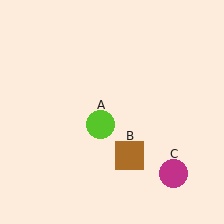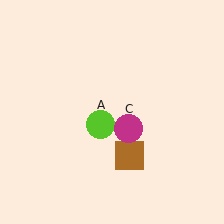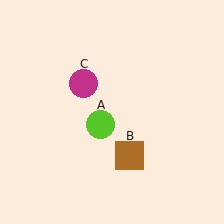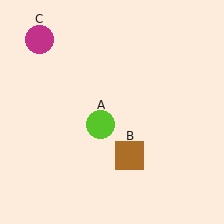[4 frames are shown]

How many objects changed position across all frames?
1 object changed position: magenta circle (object C).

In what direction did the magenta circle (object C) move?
The magenta circle (object C) moved up and to the left.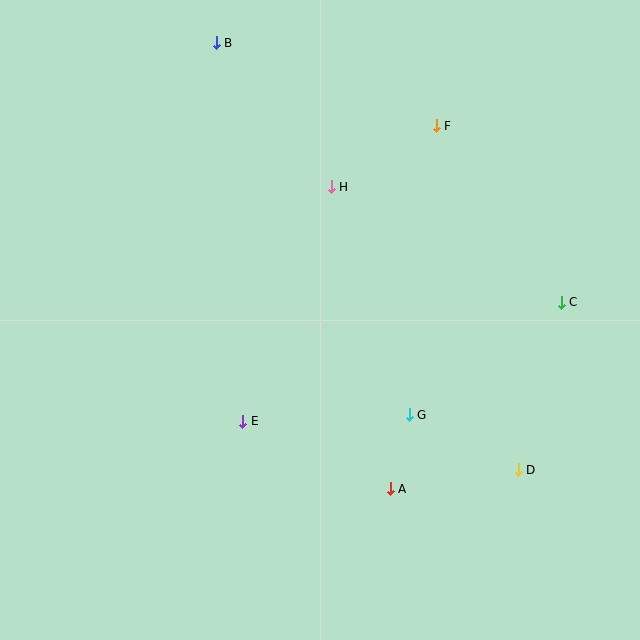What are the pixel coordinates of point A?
Point A is at (390, 489).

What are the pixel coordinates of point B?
Point B is at (216, 43).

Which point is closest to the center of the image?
Point E at (243, 421) is closest to the center.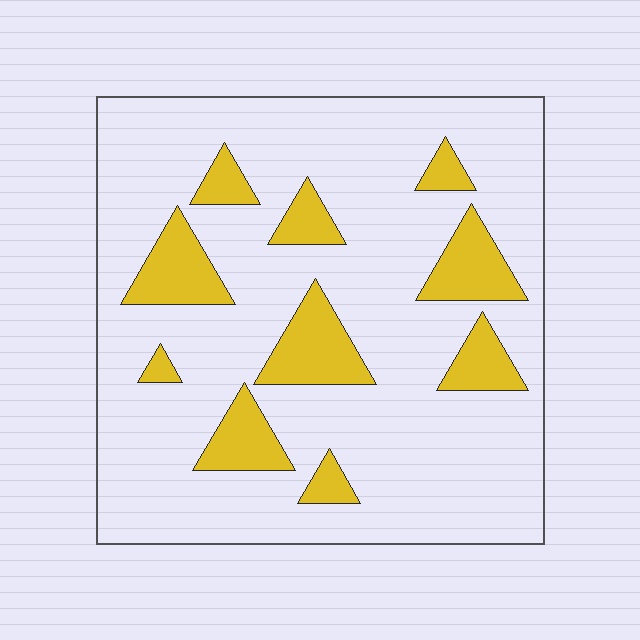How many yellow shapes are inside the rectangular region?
10.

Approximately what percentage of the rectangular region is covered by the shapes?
Approximately 20%.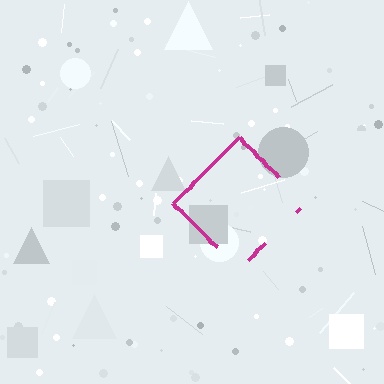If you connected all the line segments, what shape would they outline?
They would outline a diamond.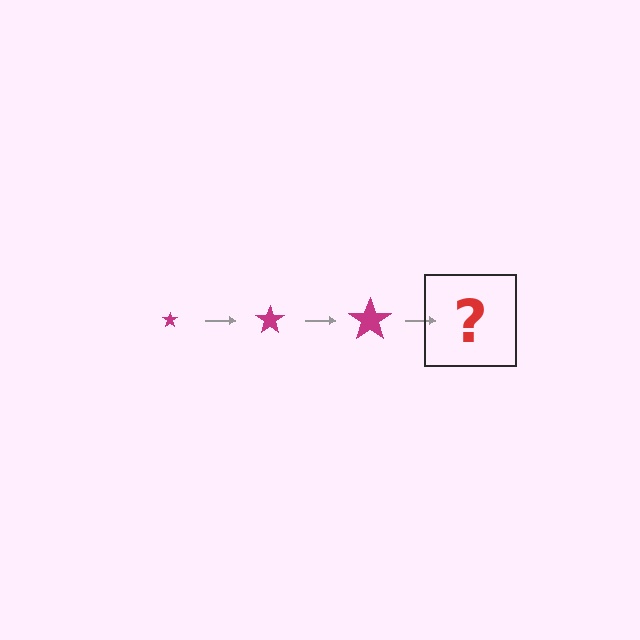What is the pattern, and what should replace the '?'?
The pattern is that the star gets progressively larger each step. The '?' should be a magenta star, larger than the previous one.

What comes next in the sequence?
The next element should be a magenta star, larger than the previous one.